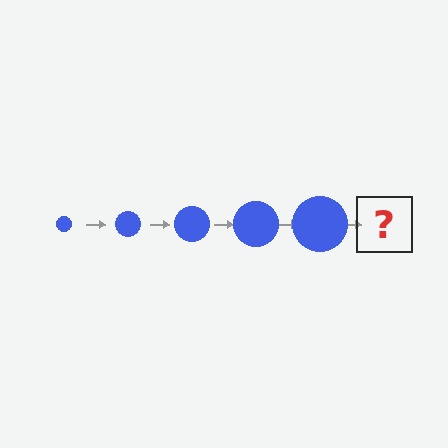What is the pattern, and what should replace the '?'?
The pattern is that the circle gets progressively larger each step. The '?' should be a blue circle, larger than the previous one.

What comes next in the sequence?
The next element should be a blue circle, larger than the previous one.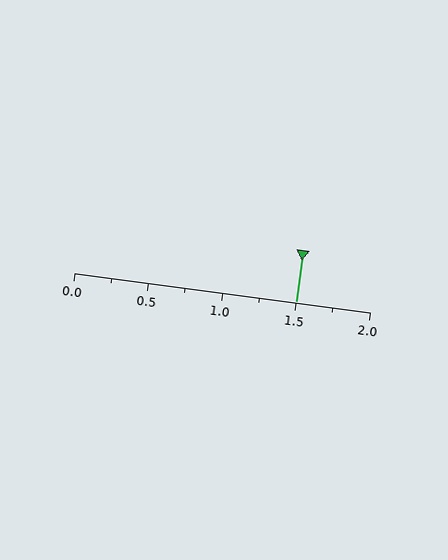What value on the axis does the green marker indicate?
The marker indicates approximately 1.5.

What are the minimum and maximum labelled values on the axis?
The axis runs from 0.0 to 2.0.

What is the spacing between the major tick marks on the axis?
The major ticks are spaced 0.5 apart.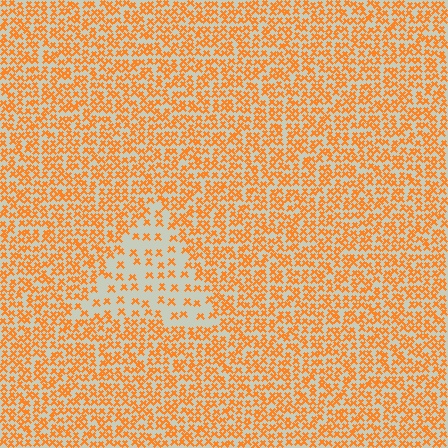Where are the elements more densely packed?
The elements are more densely packed outside the triangle boundary.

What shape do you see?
I see a triangle.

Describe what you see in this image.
The image contains small orange elements arranged at two different densities. A triangle-shaped region is visible where the elements are less densely packed than the surrounding area.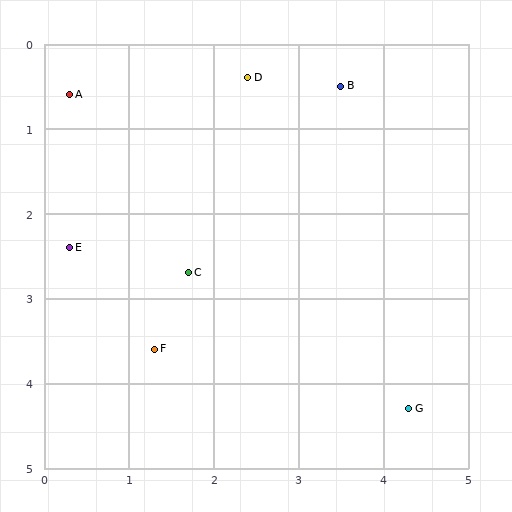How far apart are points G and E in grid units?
Points G and E are about 4.4 grid units apart.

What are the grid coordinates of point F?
Point F is at approximately (1.3, 3.6).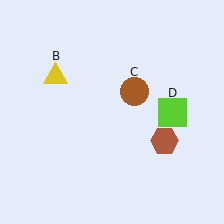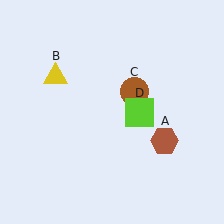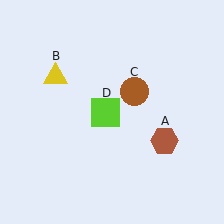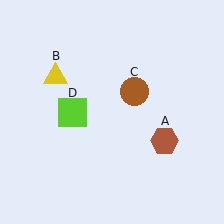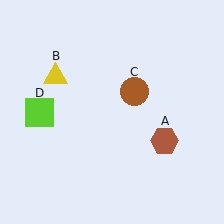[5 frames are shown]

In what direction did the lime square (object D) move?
The lime square (object D) moved left.